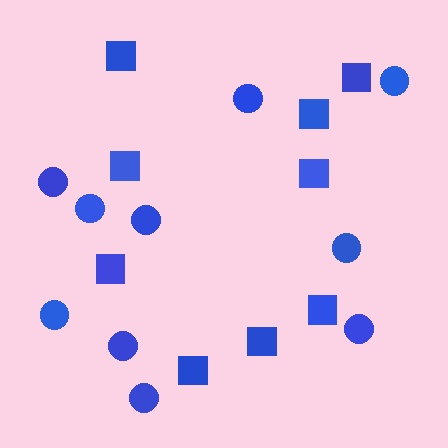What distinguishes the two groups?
There are 2 groups: one group of circles (10) and one group of squares (9).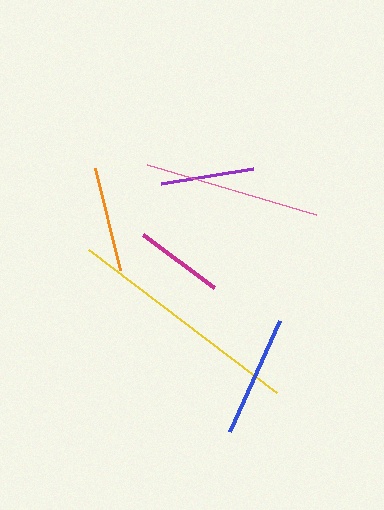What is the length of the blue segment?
The blue segment is approximately 122 pixels long.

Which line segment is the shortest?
The magenta line is the shortest at approximately 88 pixels.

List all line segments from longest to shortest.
From longest to shortest: yellow, pink, blue, orange, purple, magenta.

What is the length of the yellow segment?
The yellow segment is approximately 237 pixels long.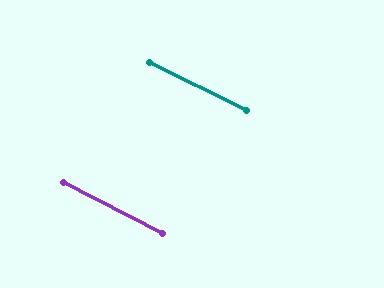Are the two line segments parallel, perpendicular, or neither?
Parallel — their directions differ by only 0.8°.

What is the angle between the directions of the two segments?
Approximately 1 degree.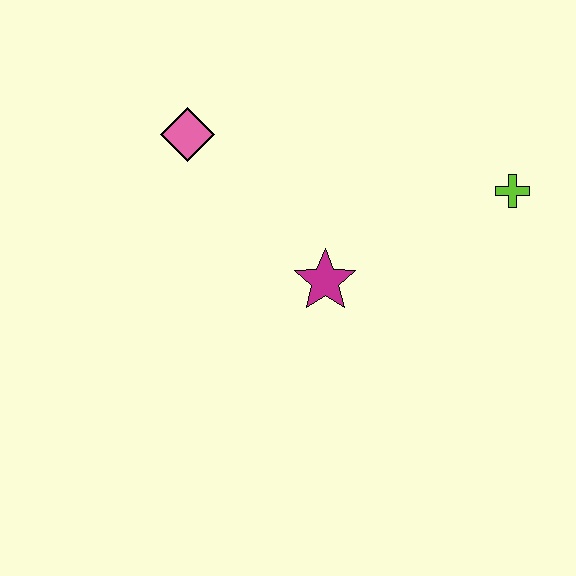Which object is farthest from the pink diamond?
The lime cross is farthest from the pink diamond.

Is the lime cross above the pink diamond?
No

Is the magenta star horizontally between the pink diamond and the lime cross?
Yes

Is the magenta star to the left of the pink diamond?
No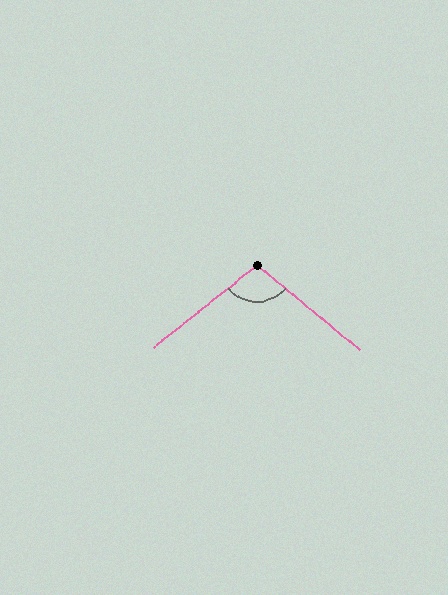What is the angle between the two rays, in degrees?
Approximately 102 degrees.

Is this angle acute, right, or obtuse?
It is obtuse.